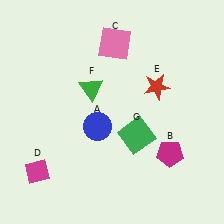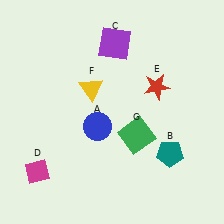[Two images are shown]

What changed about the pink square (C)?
In Image 1, C is pink. In Image 2, it changed to purple.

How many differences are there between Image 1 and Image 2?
There are 3 differences between the two images.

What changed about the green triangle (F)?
In Image 1, F is green. In Image 2, it changed to yellow.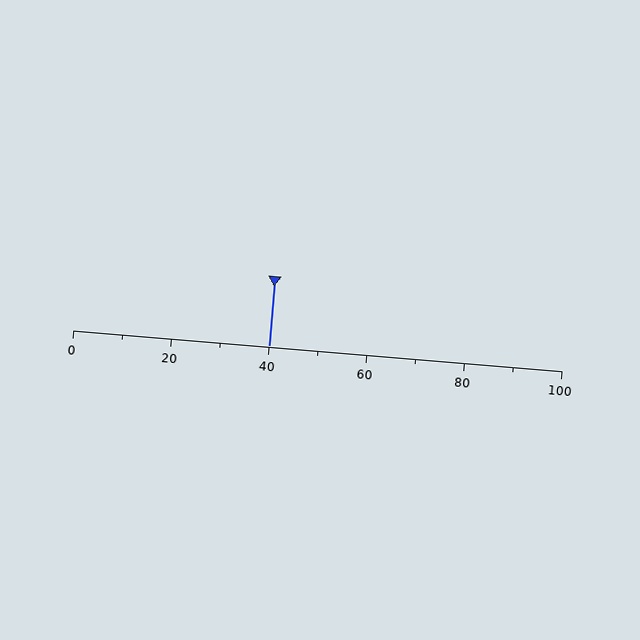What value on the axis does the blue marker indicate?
The marker indicates approximately 40.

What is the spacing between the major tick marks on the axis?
The major ticks are spaced 20 apart.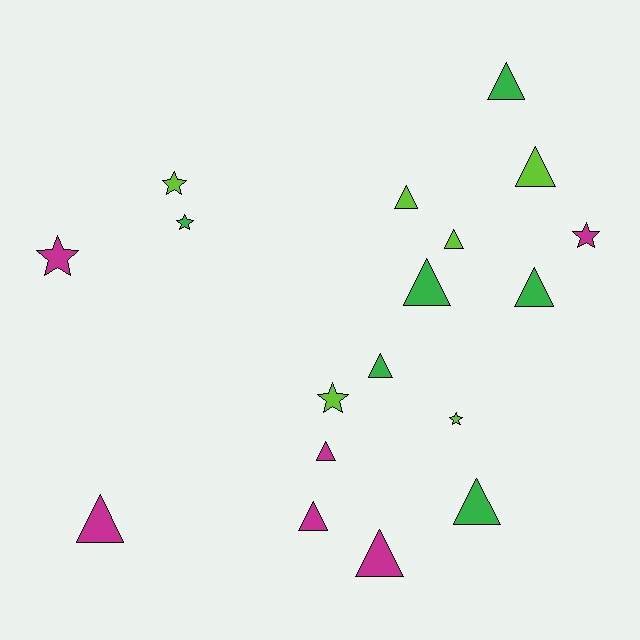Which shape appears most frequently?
Triangle, with 12 objects.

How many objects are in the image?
There are 18 objects.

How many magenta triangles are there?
There are 4 magenta triangles.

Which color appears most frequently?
Magenta, with 6 objects.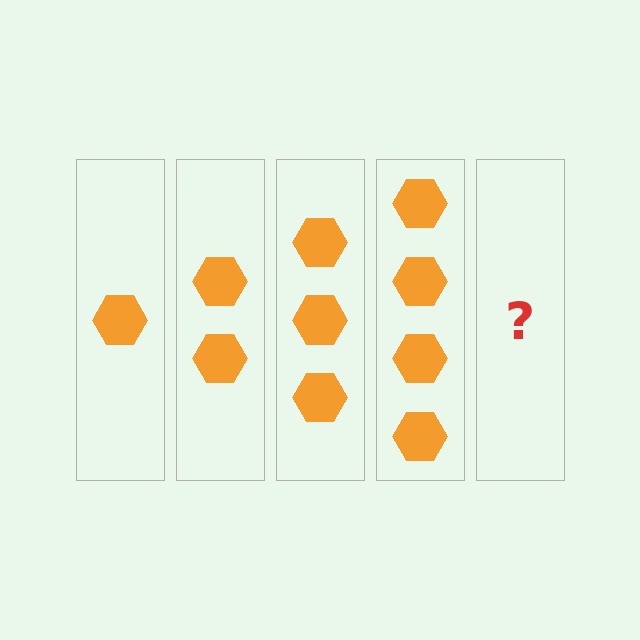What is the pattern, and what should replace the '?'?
The pattern is that each step adds one more hexagon. The '?' should be 5 hexagons.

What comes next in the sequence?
The next element should be 5 hexagons.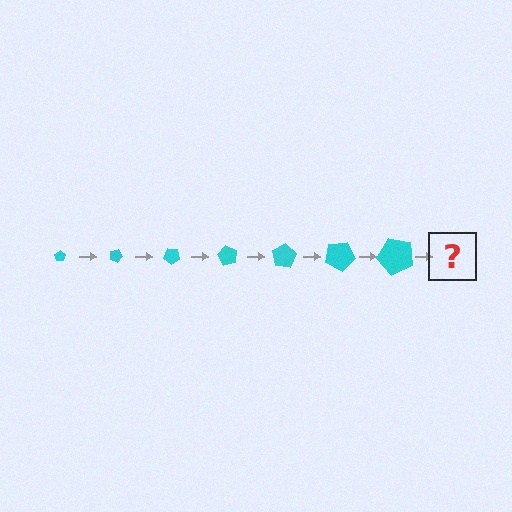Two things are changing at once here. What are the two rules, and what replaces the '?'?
The two rules are that the pentagon grows larger each step and it rotates 20 degrees each step. The '?' should be a pentagon, larger than the previous one and rotated 140 degrees from the start.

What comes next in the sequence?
The next element should be a pentagon, larger than the previous one and rotated 140 degrees from the start.